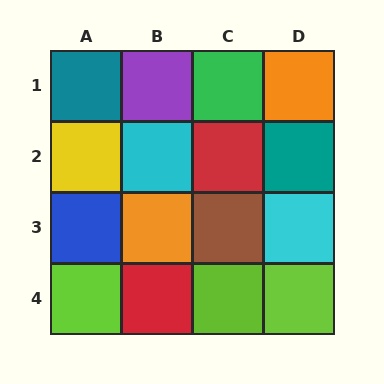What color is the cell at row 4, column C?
Lime.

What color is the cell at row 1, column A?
Teal.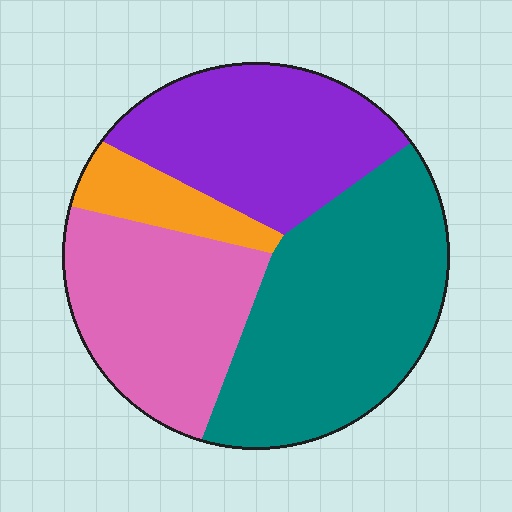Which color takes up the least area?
Orange, at roughly 10%.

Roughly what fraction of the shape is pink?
Pink covers roughly 25% of the shape.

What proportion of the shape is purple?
Purple covers about 25% of the shape.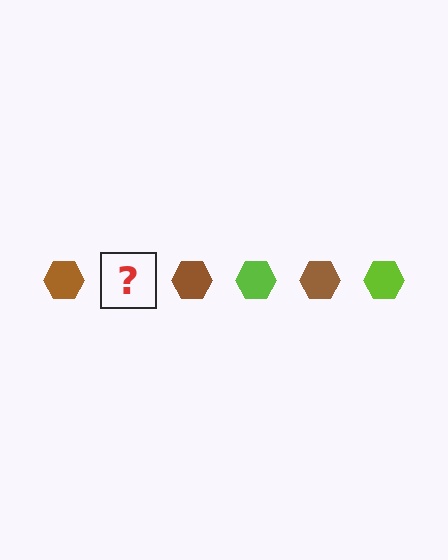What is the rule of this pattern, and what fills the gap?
The rule is that the pattern cycles through brown, lime hexagons. The gap should be filled with a lime hexagon.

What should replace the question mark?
The question mark should be replaced with a lime hexagon.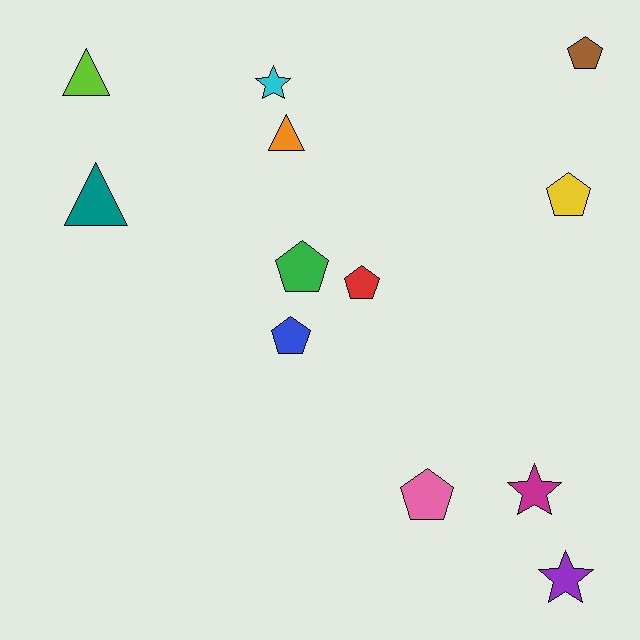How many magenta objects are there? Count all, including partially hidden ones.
There is 1 magenta object.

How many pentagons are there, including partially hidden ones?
There are 6 pentagons.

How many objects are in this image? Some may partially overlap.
There are 12 objects.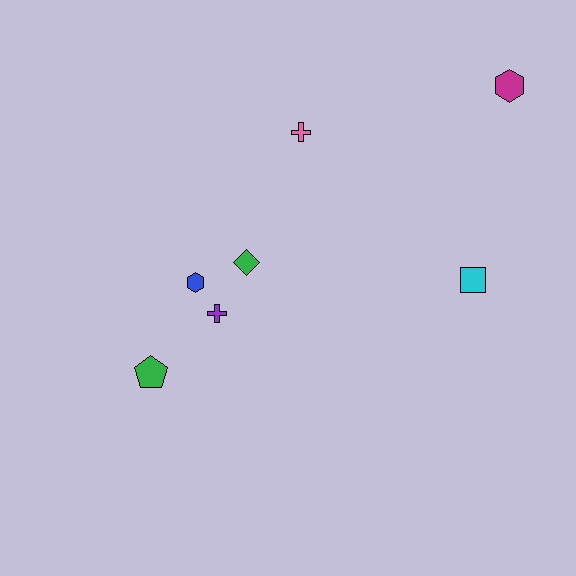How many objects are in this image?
There are 7 objects.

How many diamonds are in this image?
There is 1 diamond.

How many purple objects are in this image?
There is 1 purple object.